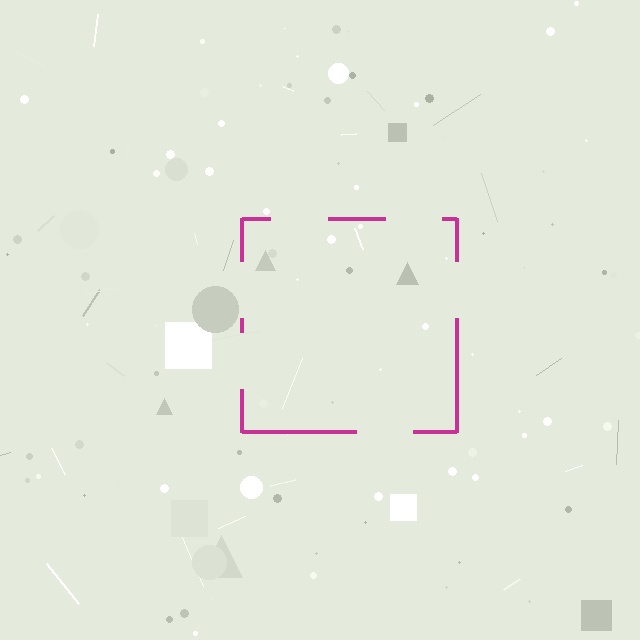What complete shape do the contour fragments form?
The contour fragments form a square.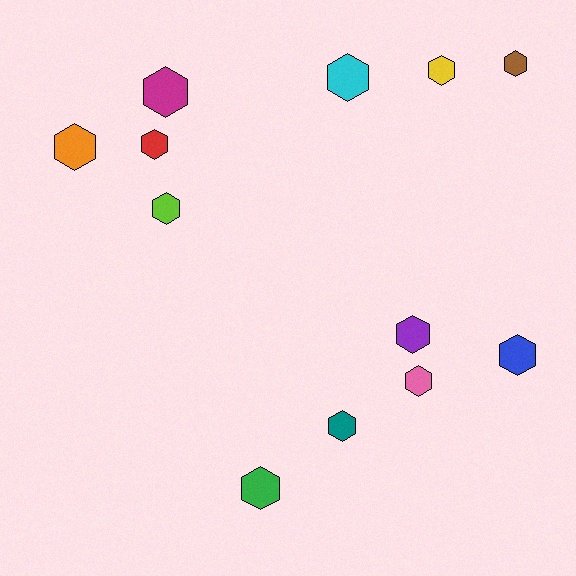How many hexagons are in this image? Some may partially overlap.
There are 12 hexagons.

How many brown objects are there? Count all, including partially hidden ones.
There is 1 brown object.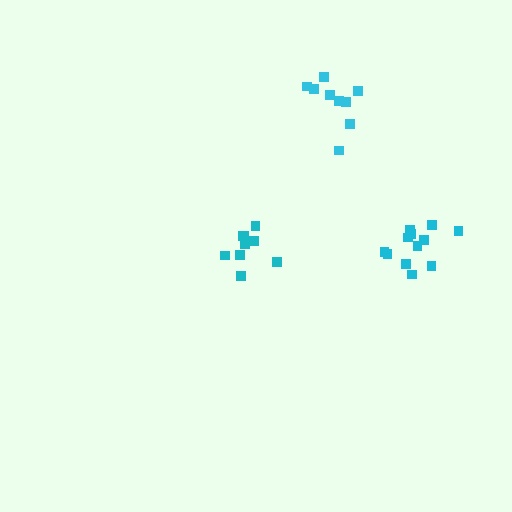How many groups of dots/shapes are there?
There are 3 groups.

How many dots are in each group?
Group 1: 9 dots, Group 2: 9 dots, Group 3: 12 dots (30 total).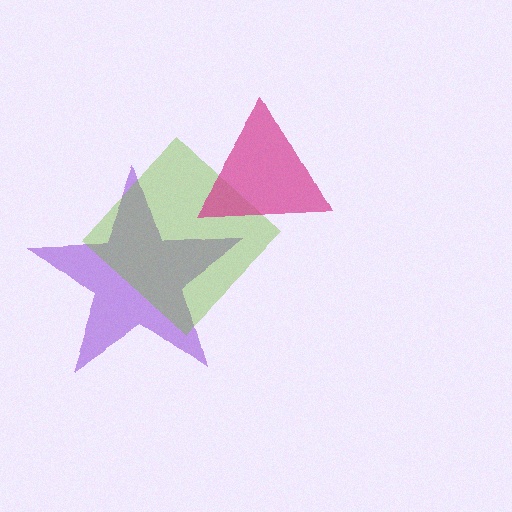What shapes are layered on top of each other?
The layered shapes are: a purple star, a lime diamond, a magenta triangle.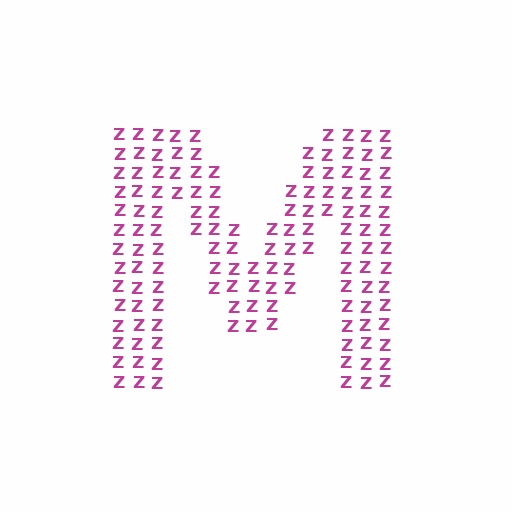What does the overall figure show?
The overall figure shows the letter M.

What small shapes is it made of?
It is made of small letter Z's.